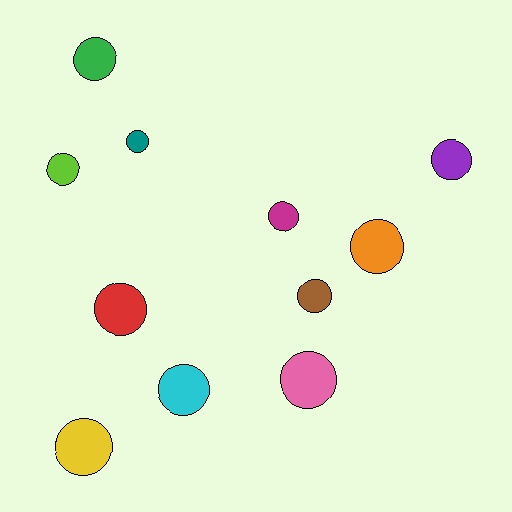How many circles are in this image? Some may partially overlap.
There are 11 circles.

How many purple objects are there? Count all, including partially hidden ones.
There is 1 purple object.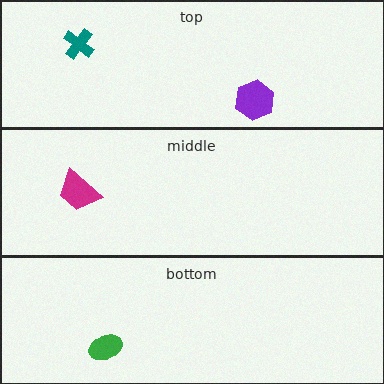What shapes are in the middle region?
The magenta trapezoid.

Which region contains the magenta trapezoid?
The middle region.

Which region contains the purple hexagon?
The top region.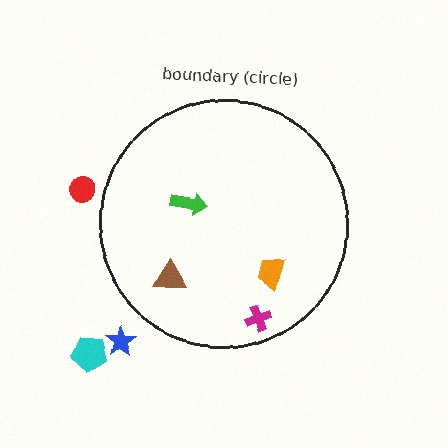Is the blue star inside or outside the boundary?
Outside.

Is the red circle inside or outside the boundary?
Outside.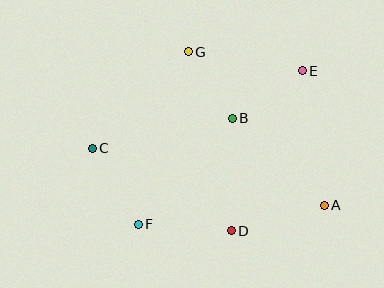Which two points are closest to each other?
Points B and G are closest to each other.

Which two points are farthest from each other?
Points A and C are farthest from each other.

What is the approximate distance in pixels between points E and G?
The distance between E and G is approximately 115 pixels.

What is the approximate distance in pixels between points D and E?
The distance between D and E is approximately 175 pixels.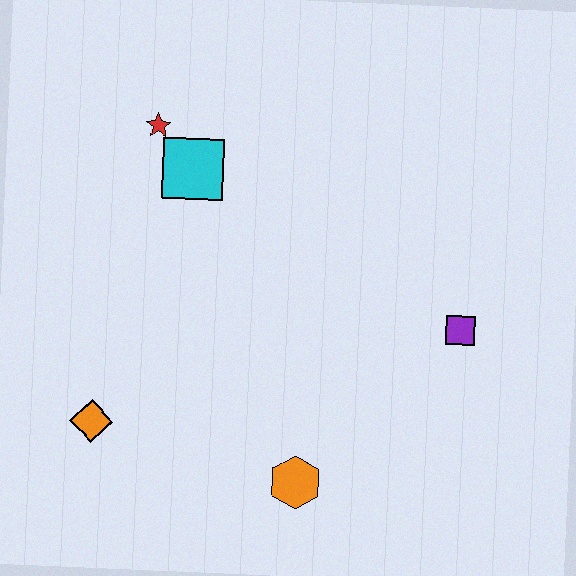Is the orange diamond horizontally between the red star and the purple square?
No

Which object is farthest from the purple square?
The orange diamond is farthest from the purple square.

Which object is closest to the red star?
The cyan square is closest to the red star.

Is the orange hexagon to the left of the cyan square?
No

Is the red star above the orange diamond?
Yes